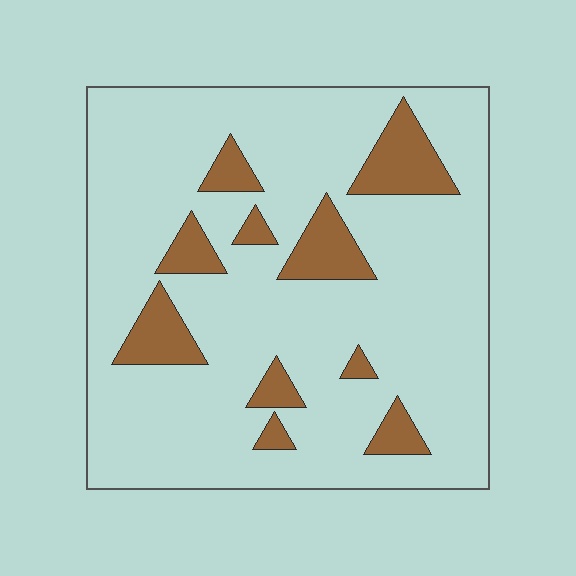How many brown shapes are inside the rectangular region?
10.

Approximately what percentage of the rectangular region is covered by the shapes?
Approximately 15%.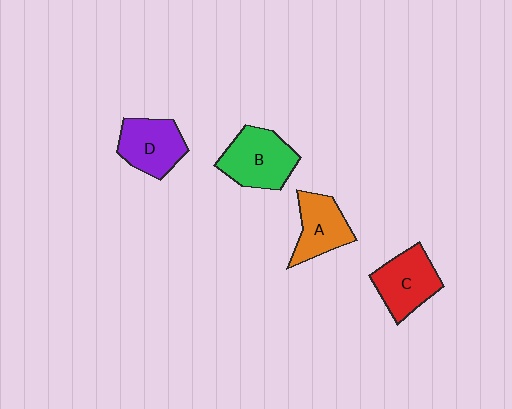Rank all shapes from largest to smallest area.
From largest to smallest: B (green), C (red), D (purple), A (orange).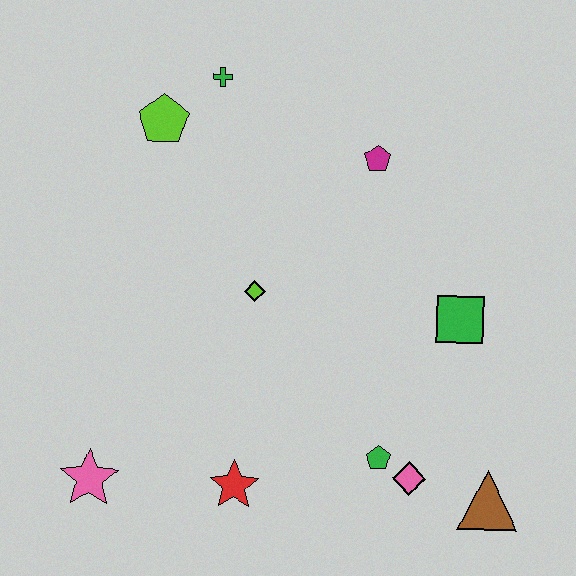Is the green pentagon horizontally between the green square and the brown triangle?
No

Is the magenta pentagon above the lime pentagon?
No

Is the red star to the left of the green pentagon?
Yes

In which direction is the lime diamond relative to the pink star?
The lime diamond is above the pink star.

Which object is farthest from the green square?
The pink star is farthest from the green square.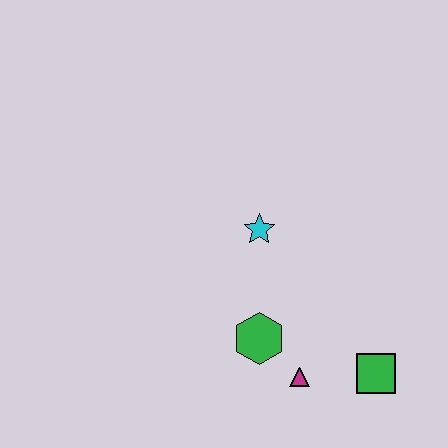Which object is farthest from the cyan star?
The green square is farthest from the cyan star.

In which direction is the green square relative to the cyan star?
The green square is below the cyan star.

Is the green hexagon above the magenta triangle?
Yes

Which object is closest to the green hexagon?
The magenta triangle is closest to the green hexagon.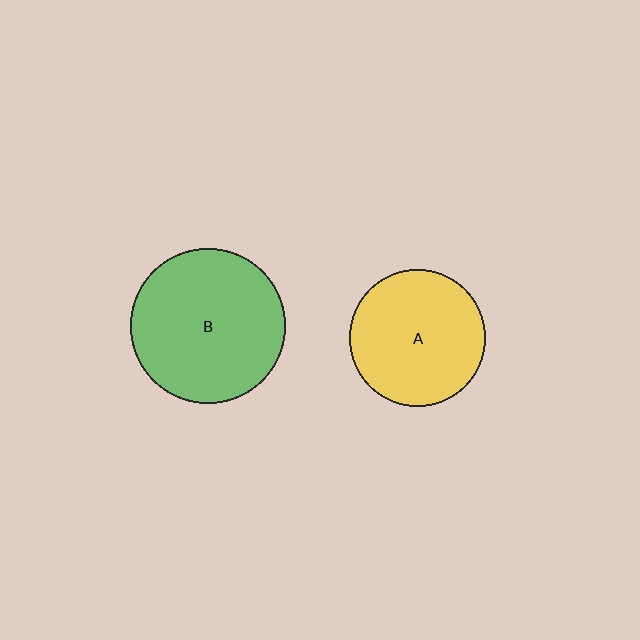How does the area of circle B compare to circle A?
Approximately 1.3 times.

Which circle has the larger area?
Circle B (green).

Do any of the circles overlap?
No, none of the circles overlap.